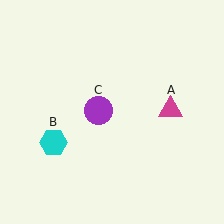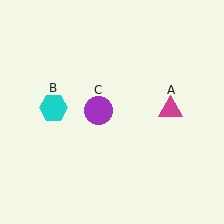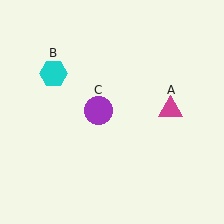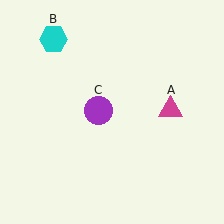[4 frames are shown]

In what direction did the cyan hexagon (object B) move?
The cyan hexagon (object B) moved up.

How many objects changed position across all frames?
1 object changed position: cyan hexagon (object B).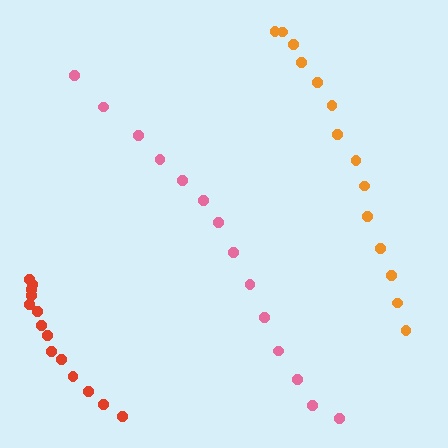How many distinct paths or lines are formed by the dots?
There are 3 distinct paths.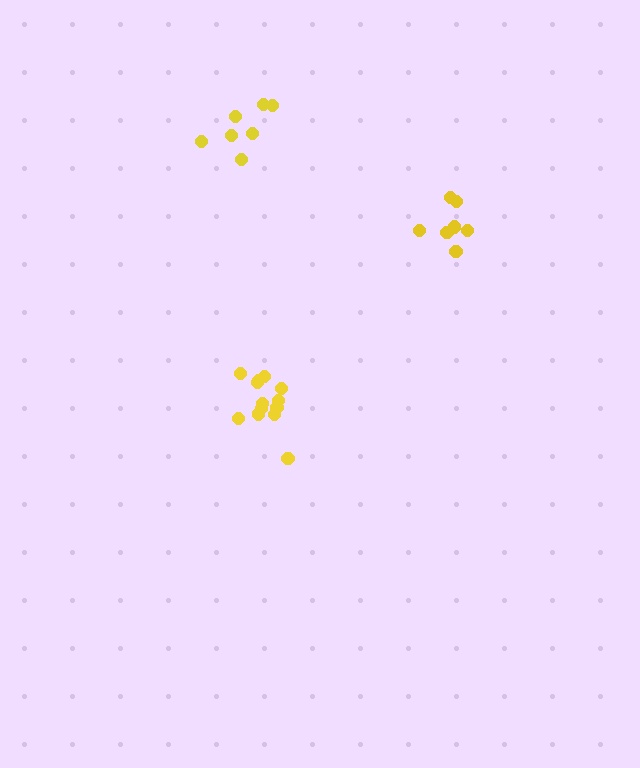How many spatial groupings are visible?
There are 3 spatial groupings.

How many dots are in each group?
Group 1: 7 dots, Group 2: 7 dots, Group 3: 13 dots (27 total).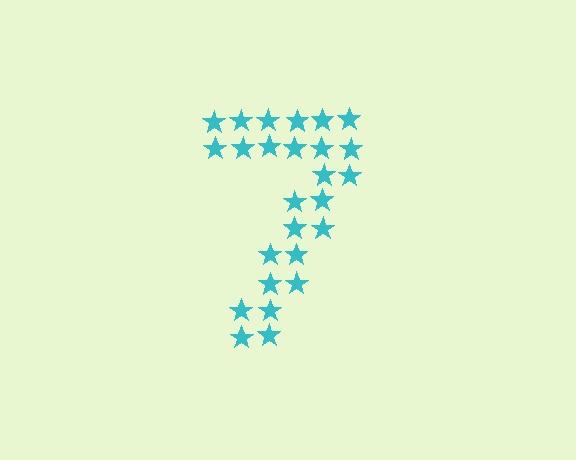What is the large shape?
The large shape is the digit 7.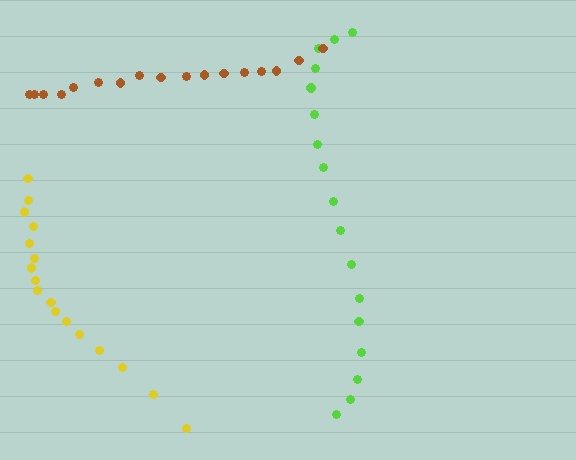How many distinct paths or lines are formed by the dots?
There are 3 distinct paths.